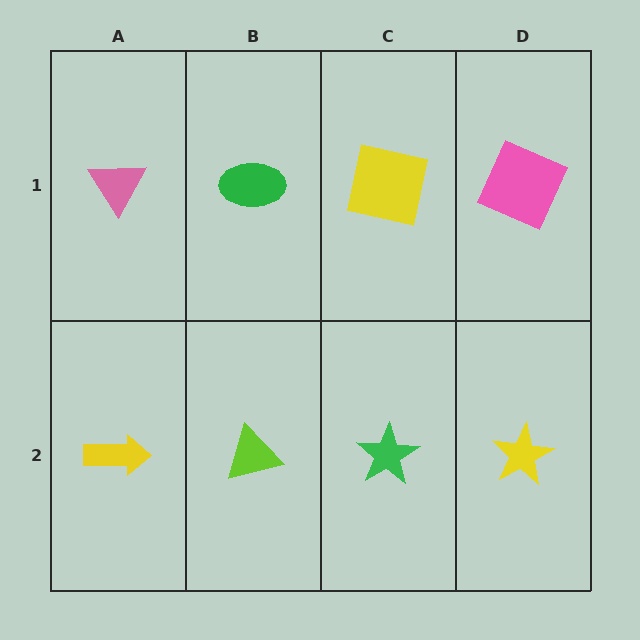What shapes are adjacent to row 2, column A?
A pink triangle (row 1, column A), a lime triangle (row 2, column B).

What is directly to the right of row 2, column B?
A green star.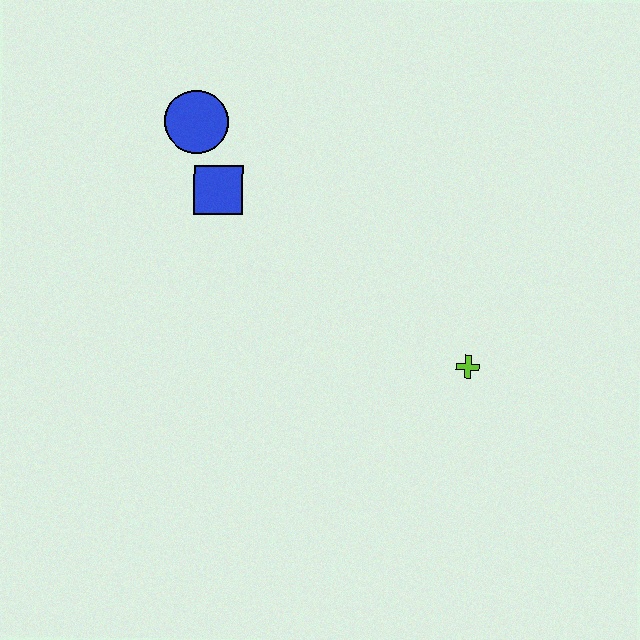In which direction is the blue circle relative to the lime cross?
The blue circle is to the left of the lime cross.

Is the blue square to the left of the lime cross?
Yes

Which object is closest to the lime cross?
The blue square is closest to the lime cross.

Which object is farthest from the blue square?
The lime cross is farthest from the blue square.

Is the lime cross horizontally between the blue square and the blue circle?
No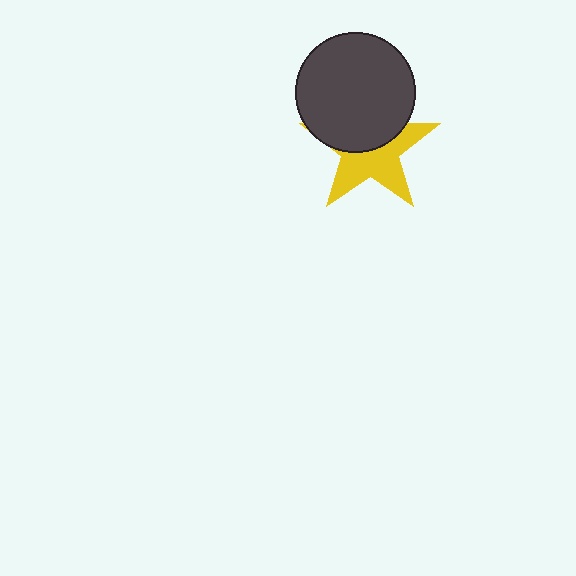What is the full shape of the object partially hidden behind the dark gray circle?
The partially hidden object is a yellow star.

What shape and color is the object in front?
The object in front is a dark gray circle.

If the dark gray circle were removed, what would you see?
You would see the complete yellow star.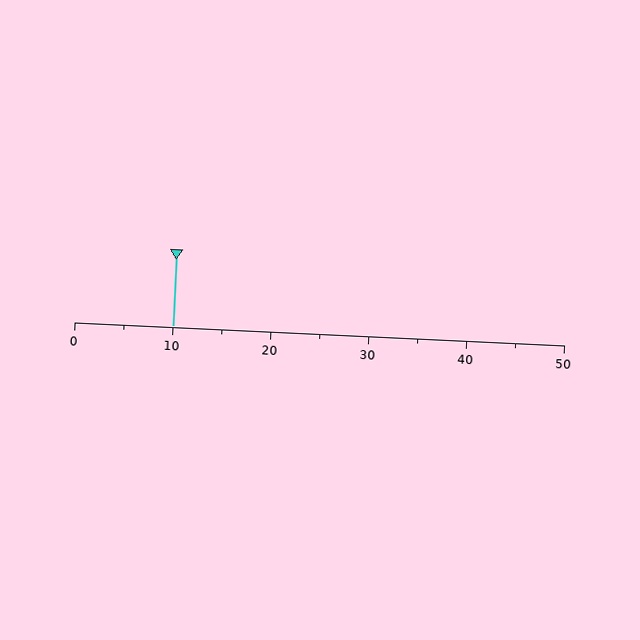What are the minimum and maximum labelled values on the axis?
The axis runs from 0 to 50.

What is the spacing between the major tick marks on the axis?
The major ticks are spaced 10 apart.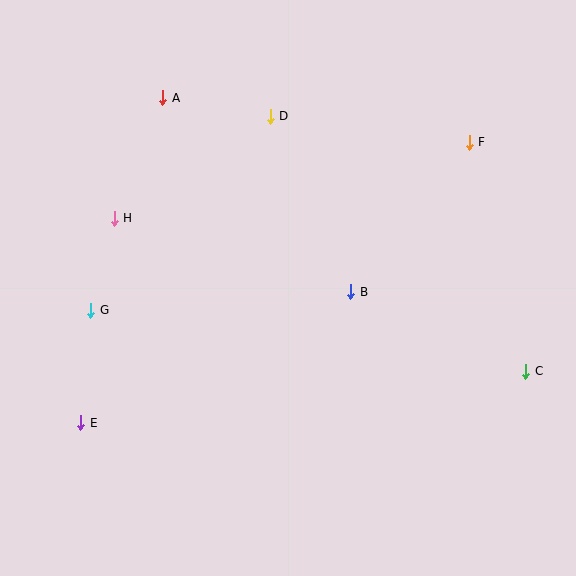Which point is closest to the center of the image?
Point B at (351, 292) is closest to the center.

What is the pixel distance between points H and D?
The distance between H and D is 186 pixels.